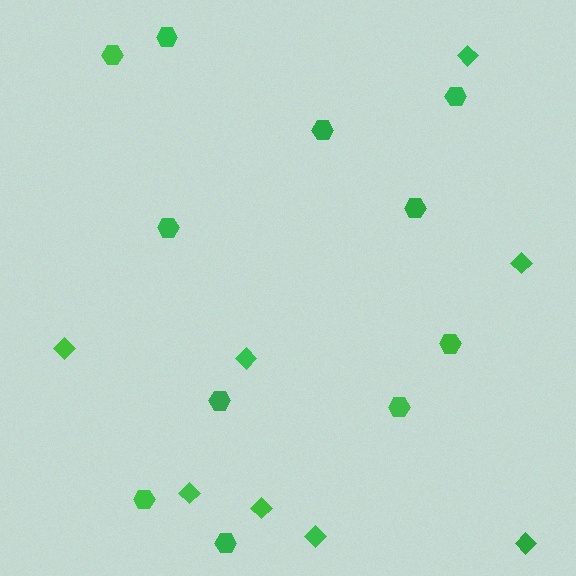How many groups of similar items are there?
There are 2 groups: one group of hexagons (11) and one group of diamonds (8).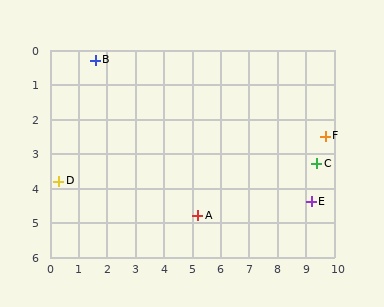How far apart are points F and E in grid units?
Points F and E are about 2.0 grid units apart.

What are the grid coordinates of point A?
Point A is at approximately (5.2, 4.8).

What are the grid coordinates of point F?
Point F is at approximately (9.7, 2.5).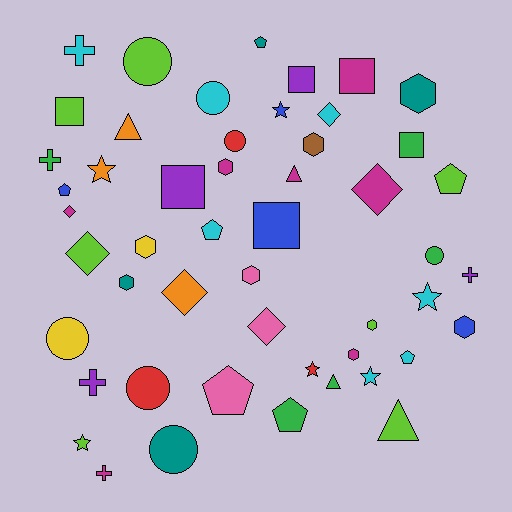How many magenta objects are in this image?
There are 7 magenta objects.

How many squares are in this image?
There are 6 squares.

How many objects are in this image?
There are 50 objects.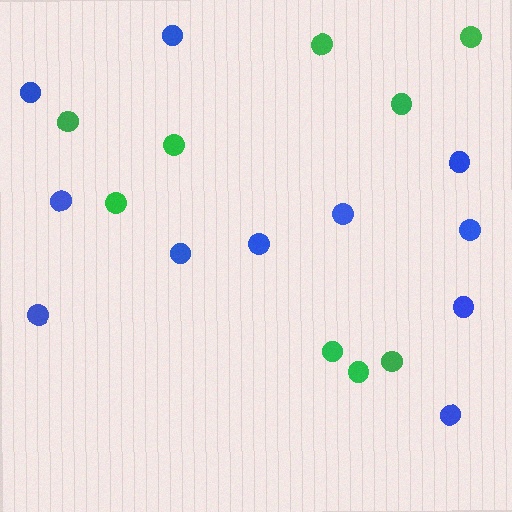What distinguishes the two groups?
There are 2 groups: one group of green circles (9) and one group of blue circles (11).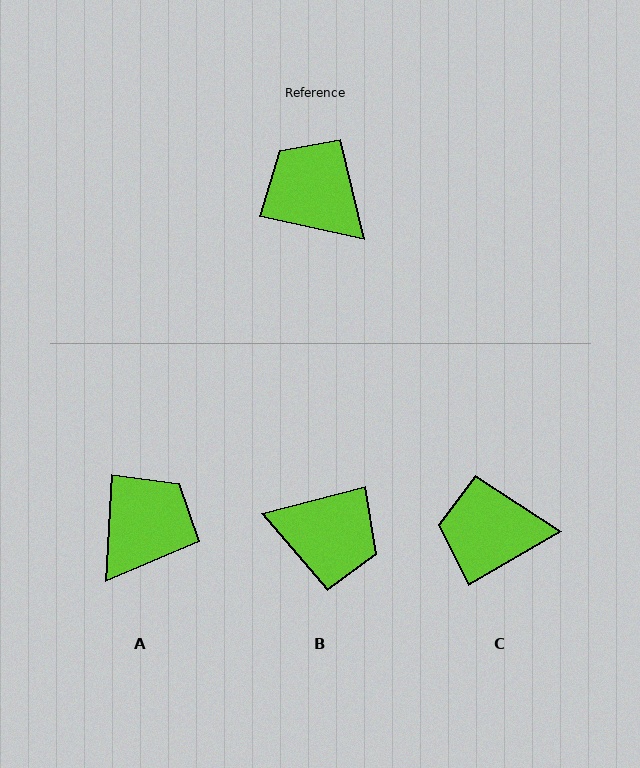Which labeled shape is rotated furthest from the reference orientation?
B, about 154 degrees away.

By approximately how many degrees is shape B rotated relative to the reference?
Approximately 154 degrees clockwise.